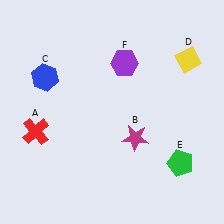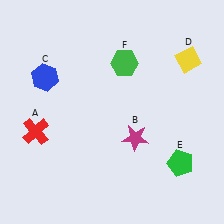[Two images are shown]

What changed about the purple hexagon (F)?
In Image 1, F is purple. In Image 2, it changed to green.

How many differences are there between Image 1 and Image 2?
There is 1 difference between the two images.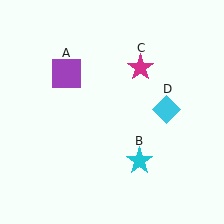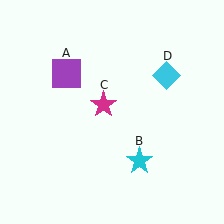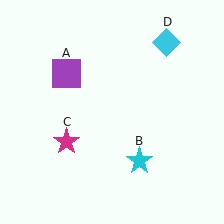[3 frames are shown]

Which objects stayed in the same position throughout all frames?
Purple square (object A) and cyan star (object B) remained stationary.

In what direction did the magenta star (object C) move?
The magenta star (object C) moved down and to the left.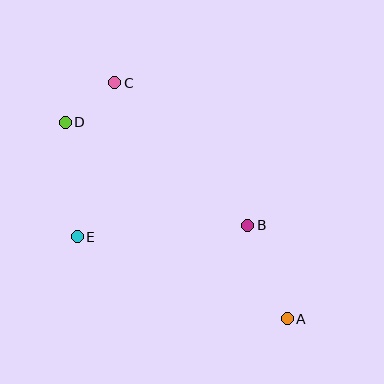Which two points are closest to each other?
Points C and D are closest to each other.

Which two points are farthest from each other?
Points A and D are farthest from each other.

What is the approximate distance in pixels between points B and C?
The distance between B and C is approximately 195 pixels.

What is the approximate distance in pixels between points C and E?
The distance between C and E is approximately 159 pixels.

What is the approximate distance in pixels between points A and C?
The distance between A and C is approximately 292 pixels.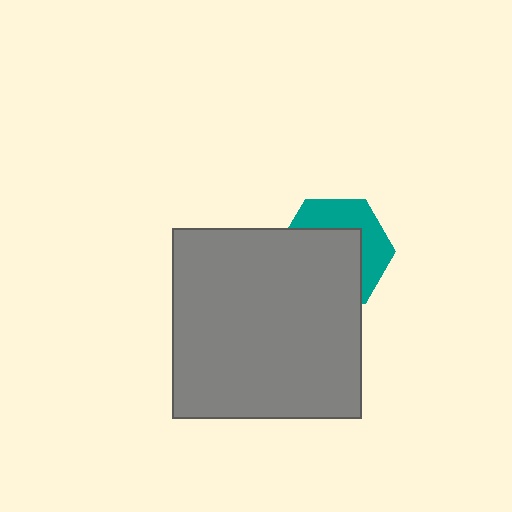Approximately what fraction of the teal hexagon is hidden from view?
Roughly 60% of the teal hexagon is hidden behind the gray rectangle.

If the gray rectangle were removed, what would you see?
You would see the complete teal hexagon.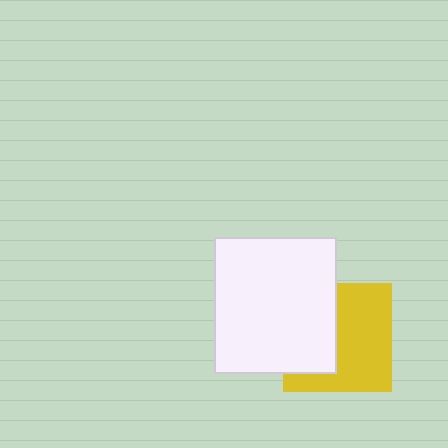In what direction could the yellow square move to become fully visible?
The yellow square could move right. That would shift it out from behind the white rectangle entirely.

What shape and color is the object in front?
The object in front is a white rectangle.